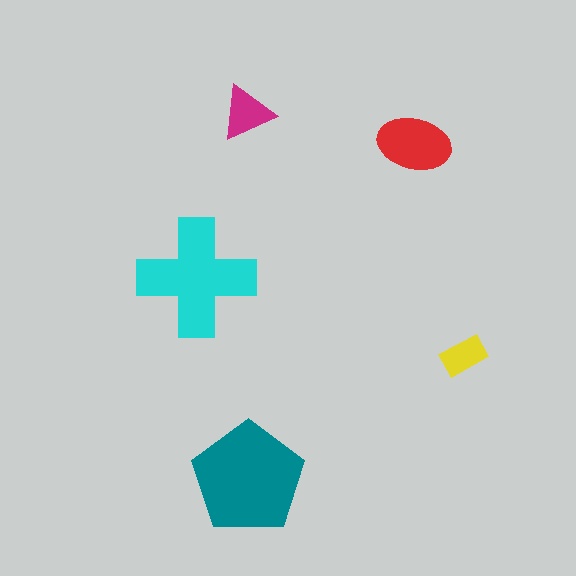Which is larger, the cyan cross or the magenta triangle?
The cyan cross.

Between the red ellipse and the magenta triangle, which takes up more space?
The red ellipse.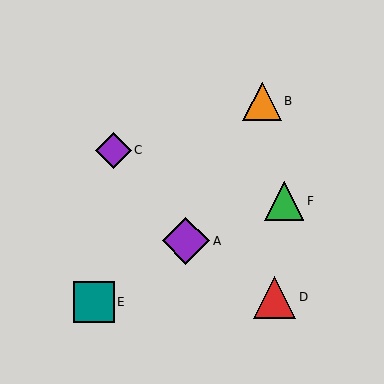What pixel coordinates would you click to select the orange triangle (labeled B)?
Click at (262, 101) to select the orange triangle B.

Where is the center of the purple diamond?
The center of the purple diamond is at (113, 150).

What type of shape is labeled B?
Shape B is an orange triangle.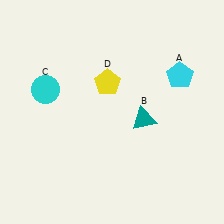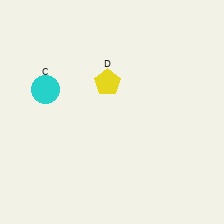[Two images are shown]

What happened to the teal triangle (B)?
The teal triangle (B) was removed in Image 2. It was in the bottom-right area of Image 1.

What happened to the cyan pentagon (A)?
The cyan pentagon (A) was removed in Image 2. It was in the top-right area of Image 1.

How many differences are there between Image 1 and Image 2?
There are 2 differences between the two images.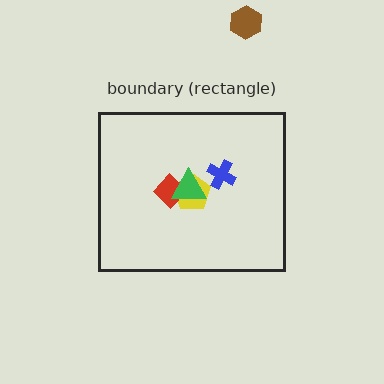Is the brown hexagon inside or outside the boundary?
Outside.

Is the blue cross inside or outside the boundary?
Inside.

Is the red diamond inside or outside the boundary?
Inside.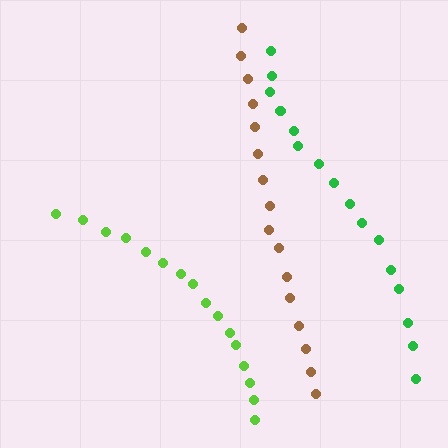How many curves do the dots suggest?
There are 3 distinct paths.